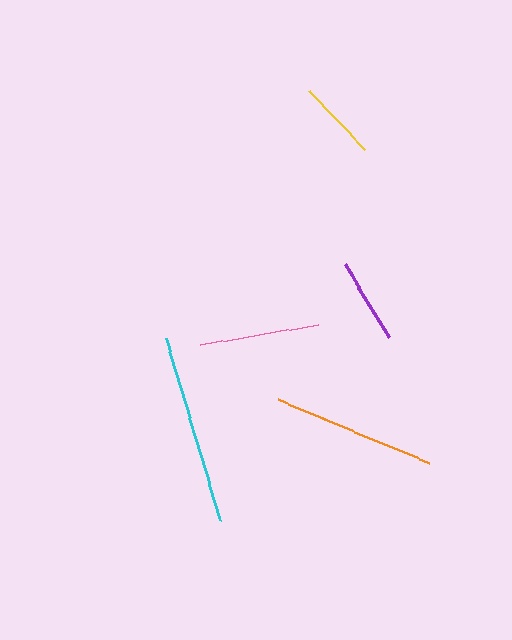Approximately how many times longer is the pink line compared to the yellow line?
The pink line is approximately 1.5 times the length of the yellow line.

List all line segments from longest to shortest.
From longest to shortest: cyan, orange, pink, purple, yellow.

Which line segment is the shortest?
The yellow line is the shortest at approximately 81 pixels.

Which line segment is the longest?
The cyan line is the longest at approximately 190 pixels.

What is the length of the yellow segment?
The yellow segment is approximately 81 pixels long.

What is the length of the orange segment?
The orange segment is approximately 163 pixels long.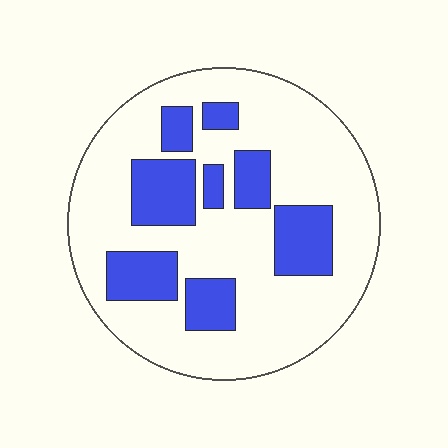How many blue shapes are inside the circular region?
8.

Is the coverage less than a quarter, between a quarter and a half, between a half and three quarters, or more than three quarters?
Between a quarter and a half.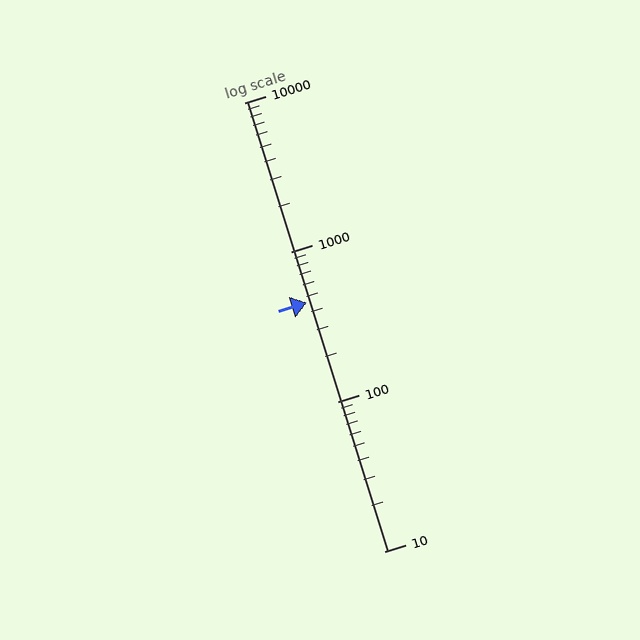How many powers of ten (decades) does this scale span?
The scale spans 3 decades, from 10 to 10000.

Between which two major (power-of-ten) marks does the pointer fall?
The pointer is between 100 and 1000.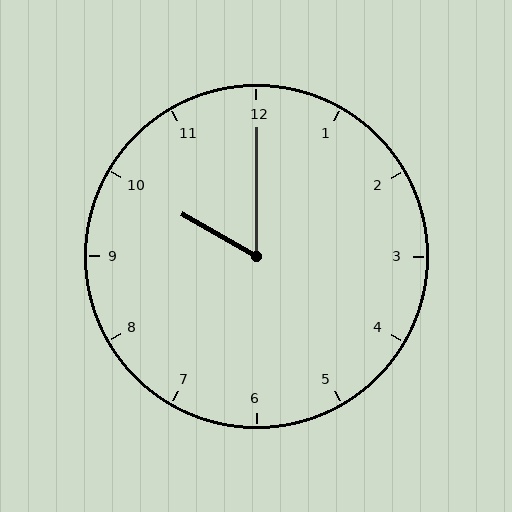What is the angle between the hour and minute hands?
Approximately 60 degrees.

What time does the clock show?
10:00.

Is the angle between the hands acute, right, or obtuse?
It is acute.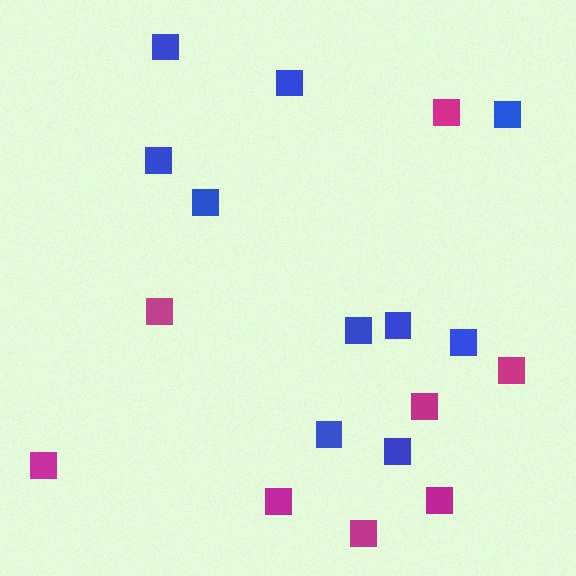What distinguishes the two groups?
There are 2 groups: one group of magenta squares (8) and one group of blue squares (10).